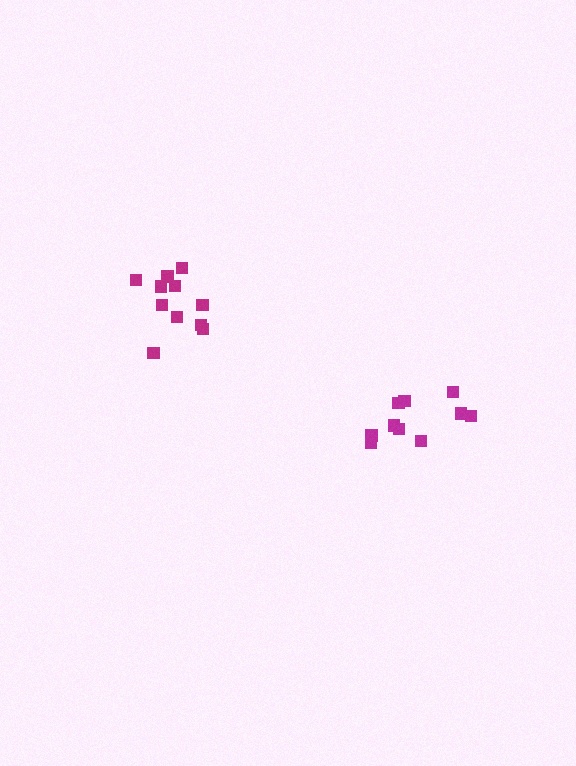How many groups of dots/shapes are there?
There are 2 groups.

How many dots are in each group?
Group 1: 10 dots, Group 2: 11 dots (21 total).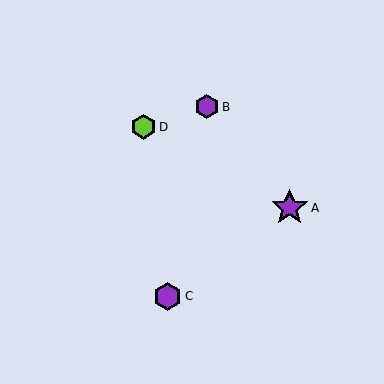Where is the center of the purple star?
The center of the purple star is at (290, 208).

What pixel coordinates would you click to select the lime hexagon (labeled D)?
Click at (144, 127) to select the lime hexagon D.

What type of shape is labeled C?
Shape C is a purple hexagon.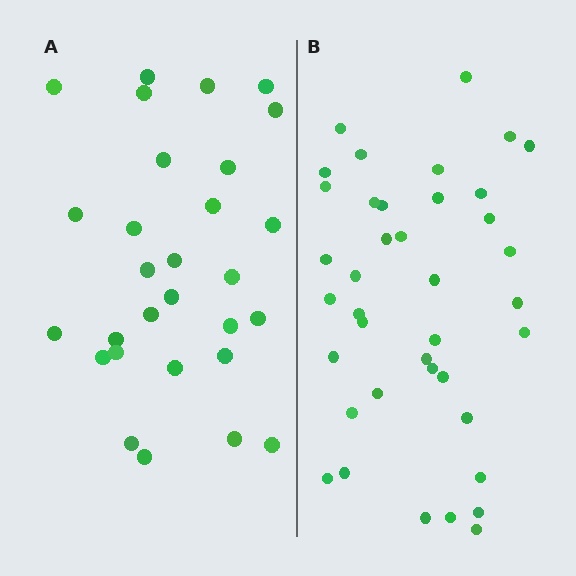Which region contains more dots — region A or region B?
Region B (the right region) has more dots.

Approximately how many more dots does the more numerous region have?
Region B has roughly 10 or so more dots than region A.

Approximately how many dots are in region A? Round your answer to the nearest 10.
About 30 dots. (The exact count is 29, which rounds to 30.)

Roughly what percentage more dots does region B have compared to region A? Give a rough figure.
About 35% more.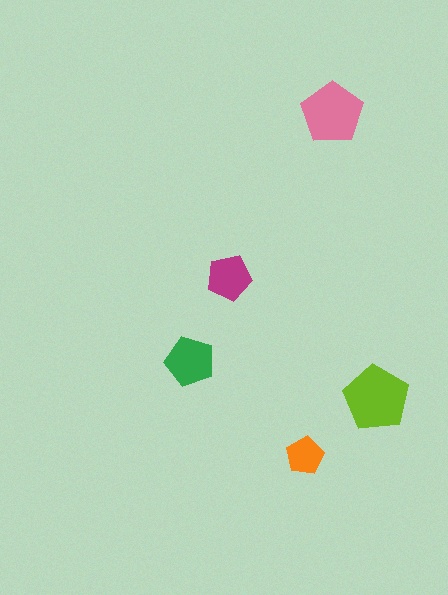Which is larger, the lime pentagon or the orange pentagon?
The lime one.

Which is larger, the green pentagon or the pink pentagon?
The pink one.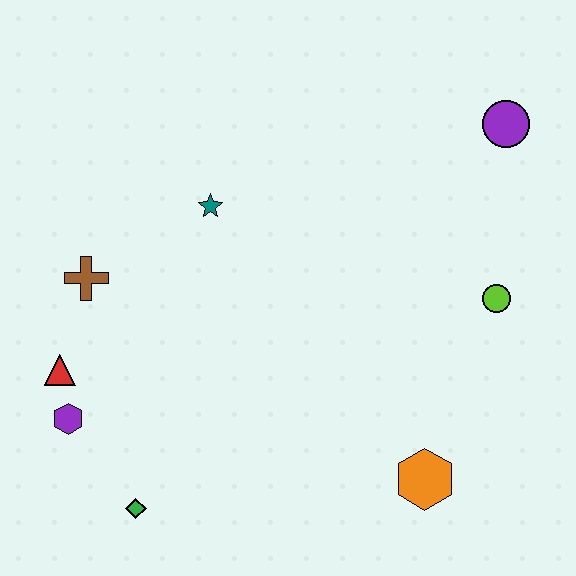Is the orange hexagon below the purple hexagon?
Yes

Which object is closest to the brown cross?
The red triangle is closest to the brown cross.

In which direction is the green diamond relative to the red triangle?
The green diamond is below the red triangle.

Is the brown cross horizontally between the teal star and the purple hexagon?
Yes